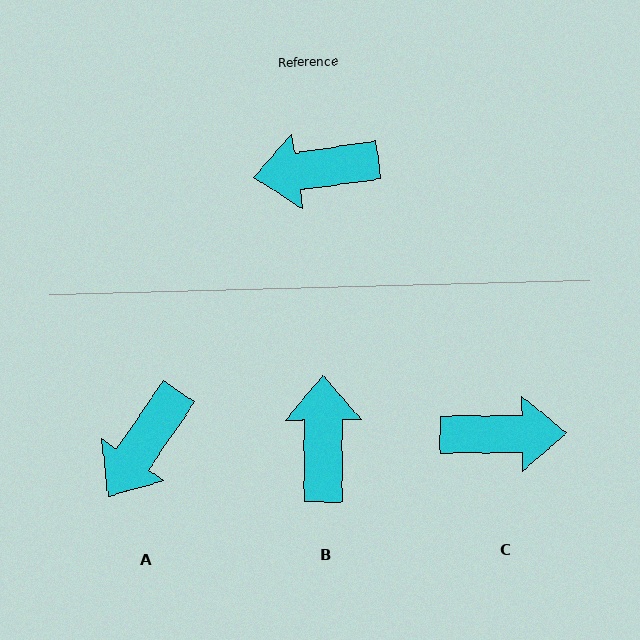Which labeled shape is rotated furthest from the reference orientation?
C, about 173 degrees away.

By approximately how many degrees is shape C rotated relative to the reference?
Approximately 173 degrees counter-clockwise.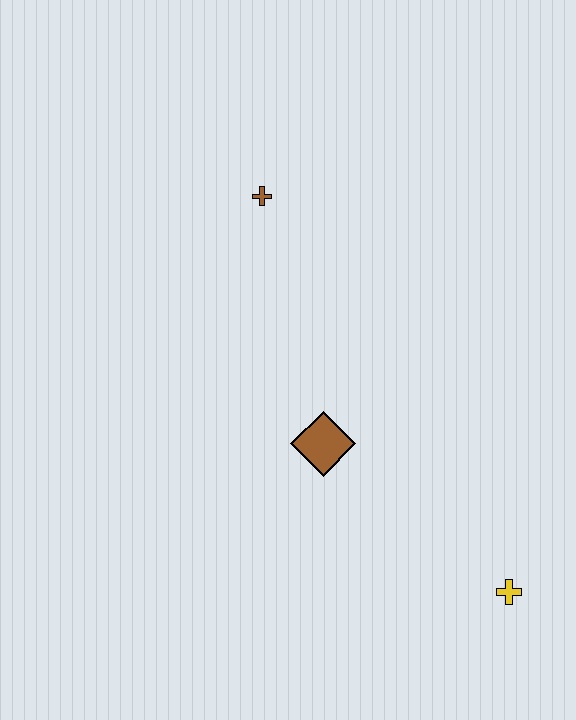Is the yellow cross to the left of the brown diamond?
No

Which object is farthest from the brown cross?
The yellow cross is farthest from the brown cross.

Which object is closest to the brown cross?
The brown diamond is closest to the brown cross.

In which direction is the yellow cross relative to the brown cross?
The yellow cross is below the brown cross.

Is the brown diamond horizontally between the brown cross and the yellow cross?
Yes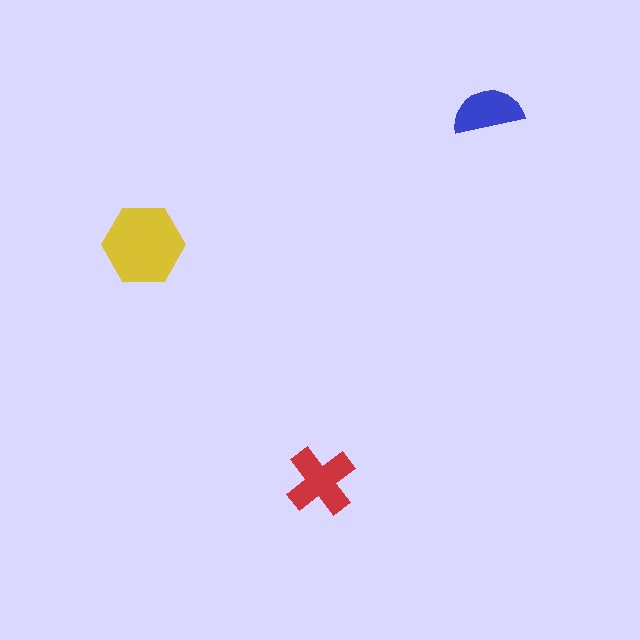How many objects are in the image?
There are 3 objects in the image.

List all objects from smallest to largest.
The blue semicircle, the red cross, the yellow hexagon.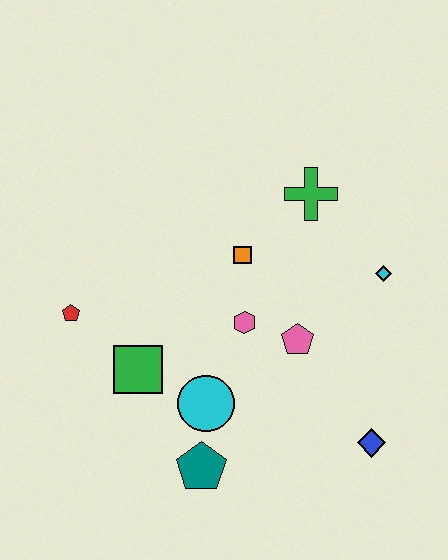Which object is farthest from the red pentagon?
The blue diamond is farthest from the red pentagon.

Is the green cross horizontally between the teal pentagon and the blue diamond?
Yes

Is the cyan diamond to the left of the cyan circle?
No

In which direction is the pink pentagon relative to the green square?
The pink pentagon is to the right of the green square.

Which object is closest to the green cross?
The orange square is closest to the green cross.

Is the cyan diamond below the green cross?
Yes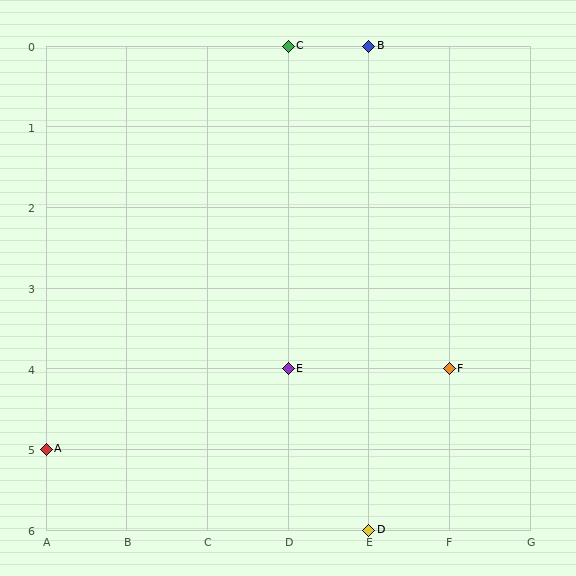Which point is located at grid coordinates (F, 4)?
Point F is at (F, 4).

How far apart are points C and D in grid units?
Points C and D are 1 column and 6 rows apart (about 6.1 grid units diagonally).